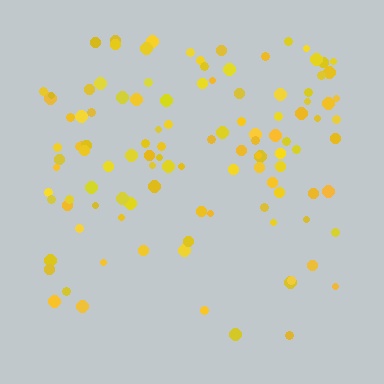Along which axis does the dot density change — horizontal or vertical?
Vertical.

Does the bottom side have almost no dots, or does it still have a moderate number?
Still a moderate number, just noticeably fewer than the top.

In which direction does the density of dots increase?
From bottom to top, with the top side densest.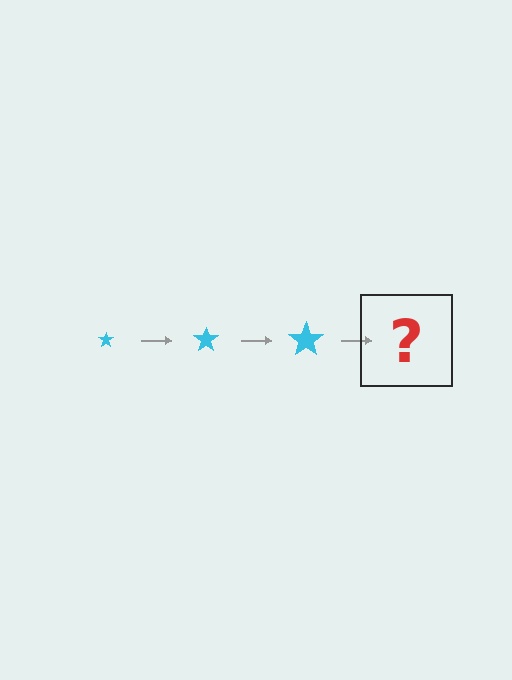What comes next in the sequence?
The next element should be a cyan star, larger than the previous one.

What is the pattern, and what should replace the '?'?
The pattern is that the star gets progressively larger each step. The '?' should be a cyan star, larger than the previous one.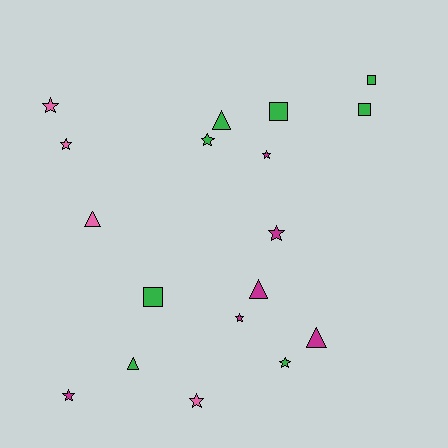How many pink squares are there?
There are no pink squares.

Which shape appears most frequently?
Star, with 9 objects.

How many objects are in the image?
There are 18 objects.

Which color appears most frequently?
Green, with 8 objects.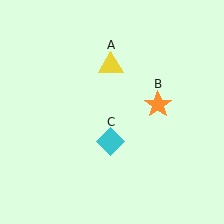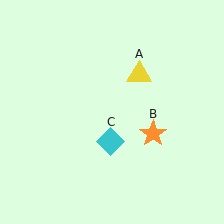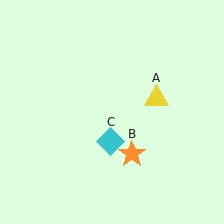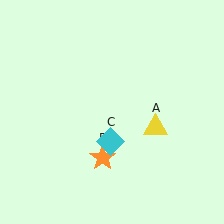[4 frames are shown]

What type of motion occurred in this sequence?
The yellow triangle (object A), orange star (object B) rotated clockwise around the center of the scene.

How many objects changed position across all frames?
2 objects changed position: yellow triangle (object A), orange star (object B).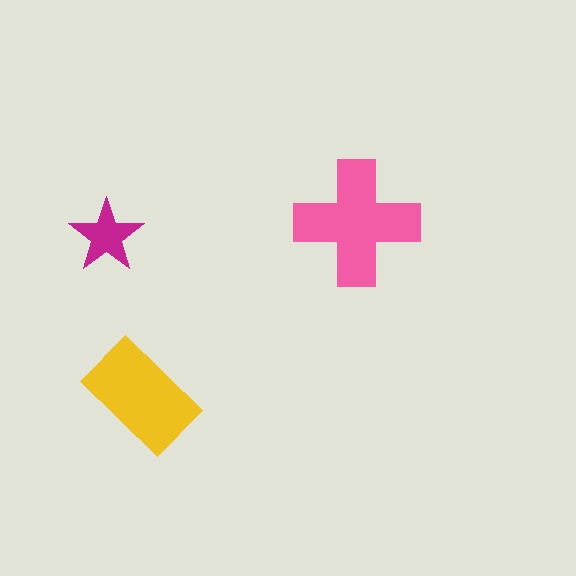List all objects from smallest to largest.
The magenta star, the yellow rectangle, the pink cross.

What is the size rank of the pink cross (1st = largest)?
1st.